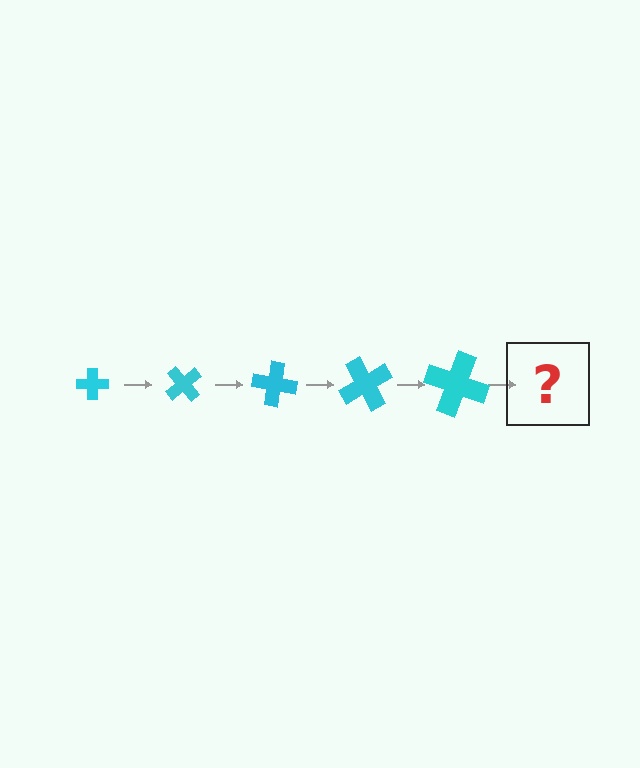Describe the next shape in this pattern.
It should be a cross, larger than the previous one and rotated 250 degrees from the start.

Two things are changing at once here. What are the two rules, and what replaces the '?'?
The two rules are that the cross grows larger each step and it rotates 50 degrees each step. The '?' should be a cross, larger than the previous one and rotated 250 degrees from the start.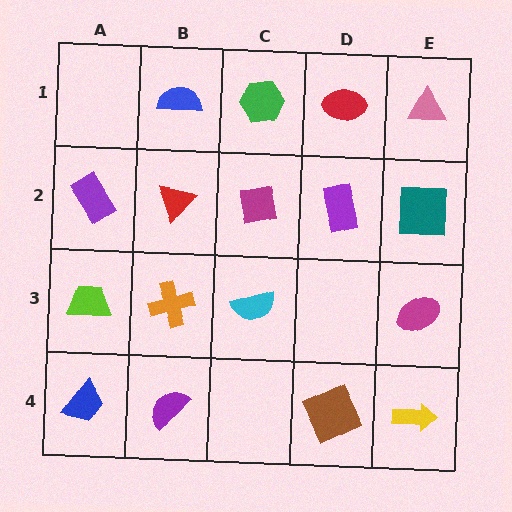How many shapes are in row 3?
4 shapes.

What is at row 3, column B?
An orange cross.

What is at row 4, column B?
A purple semicircle.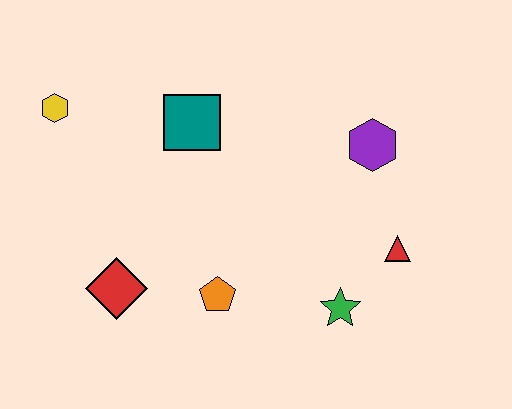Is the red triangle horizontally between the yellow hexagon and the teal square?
No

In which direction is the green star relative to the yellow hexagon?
The green star is to the right of the yellow hexagon.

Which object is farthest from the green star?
The yellow hexagon is farthest from the green star.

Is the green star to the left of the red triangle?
Yes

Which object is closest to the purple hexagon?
The red triangle is closest to the purple hexagon.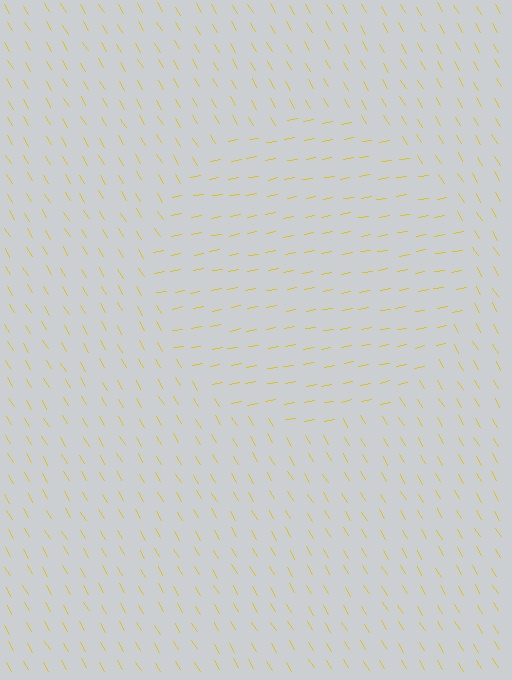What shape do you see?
I see a circle.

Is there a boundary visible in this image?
Yes, there is a texture boundary formed by a change in line orientation.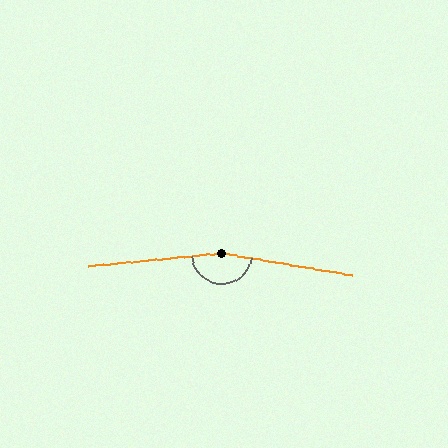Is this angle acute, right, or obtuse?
It is obtuse.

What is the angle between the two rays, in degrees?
Approximately 165 degrees.